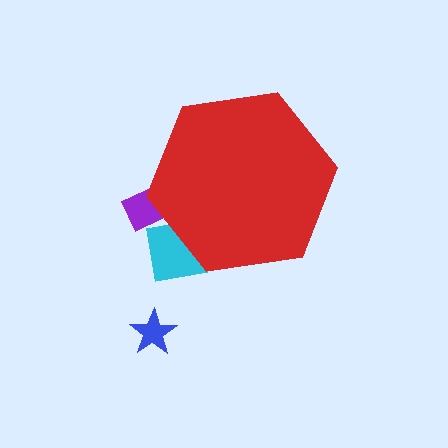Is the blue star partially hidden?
No, the blue star is fully visible.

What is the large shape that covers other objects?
A red hexagon.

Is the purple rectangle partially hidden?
Yes, the purple rectangle is partially hidden behind the red hexagon.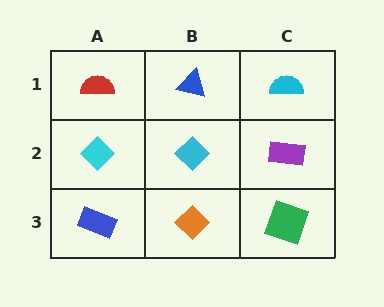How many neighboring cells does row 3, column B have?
3.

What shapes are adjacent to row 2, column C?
A cyan semicircle (row 1, column C), a green square (row 3, column C), a cyan diamond (row 2, column B).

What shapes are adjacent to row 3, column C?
A purple rectangle (row 2, column C), an orange diamond (row 3, column B).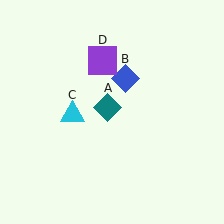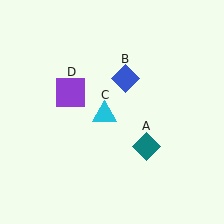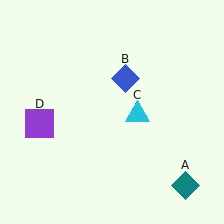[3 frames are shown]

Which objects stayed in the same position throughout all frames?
Blue diamond (object B) remained stationary.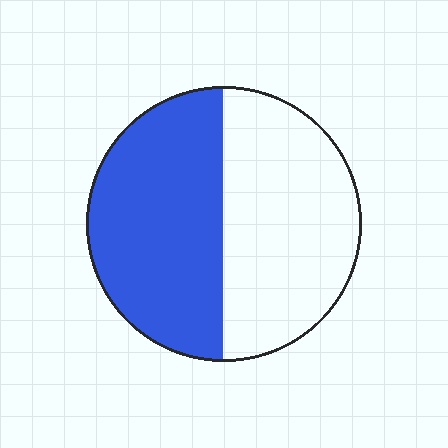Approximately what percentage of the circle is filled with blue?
Approximately 50%.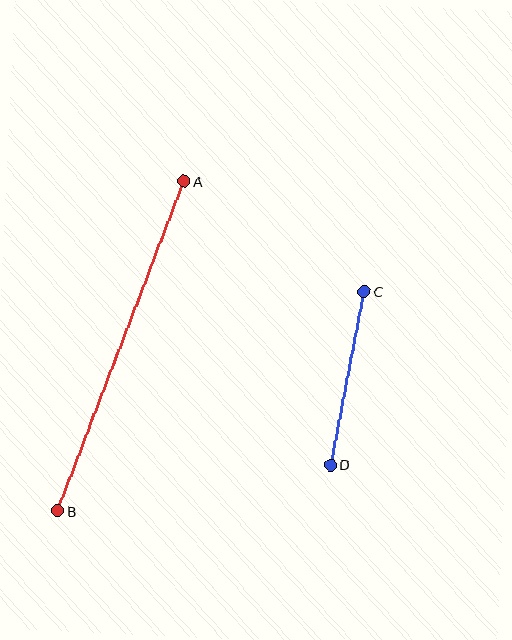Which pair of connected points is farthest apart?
Points A and B are farthest apart.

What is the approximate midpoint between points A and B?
The midpoint is at approximately (121, 346) pixels.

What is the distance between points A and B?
The distance is approximately 353 pixels.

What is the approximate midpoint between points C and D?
The midpoint is at approximately (348, 378) pixels.